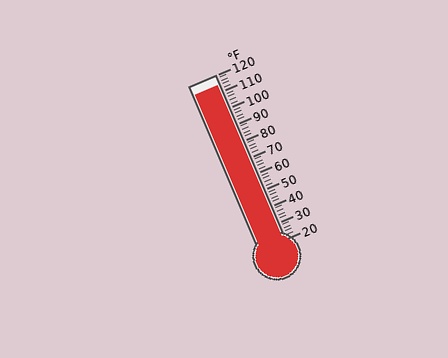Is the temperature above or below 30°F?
The temperature is above 30°F.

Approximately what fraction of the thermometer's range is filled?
The thermometer is filled to approximately 95% of its range.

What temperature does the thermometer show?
The thermometer shows approximately 114°F.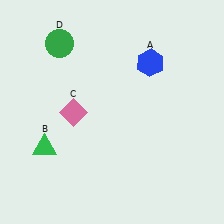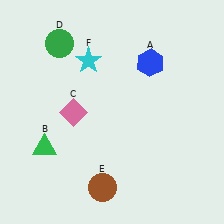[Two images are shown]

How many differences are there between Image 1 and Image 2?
There are 2 differences between the two images.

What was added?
A brown circle (E), a cyan star (F) were added in Image 2.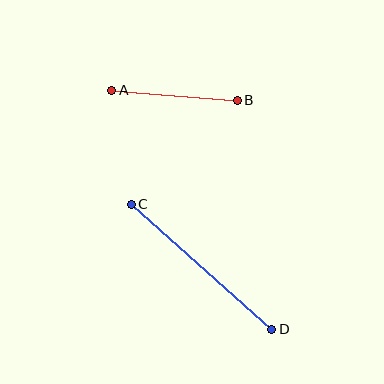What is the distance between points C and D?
The distance is approximately 188 pixels.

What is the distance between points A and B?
The distance is approximately 126 pixels.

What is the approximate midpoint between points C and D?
The midpoint is at approximately (201, 267) pixels.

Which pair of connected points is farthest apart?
Points C and D are farthest apart.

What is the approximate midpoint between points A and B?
The midpoint is at approximately (175, 95) pixels.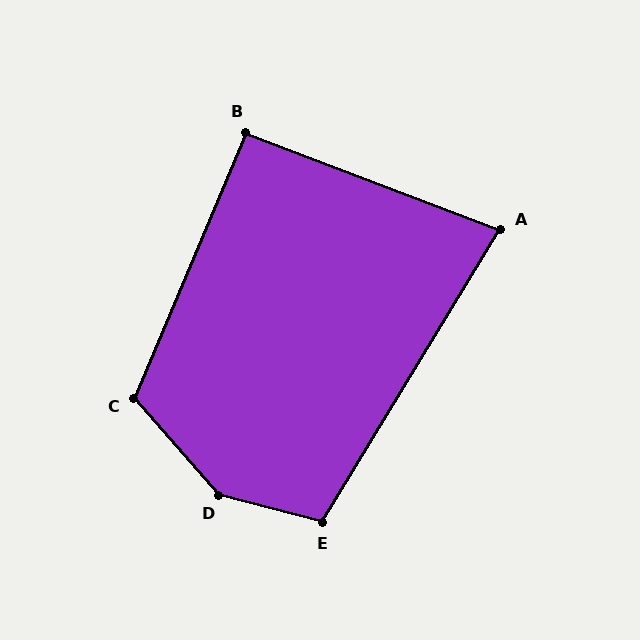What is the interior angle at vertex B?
Approximately 92 degrees (approximately right).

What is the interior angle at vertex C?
Approximately 116 degrees (obtuse).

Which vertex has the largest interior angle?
D, at approximately 146 degrees.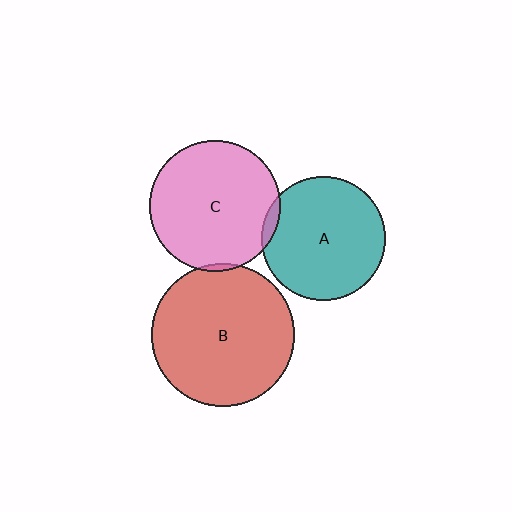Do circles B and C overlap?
Yes.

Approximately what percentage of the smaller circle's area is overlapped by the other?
Approximately 5%.